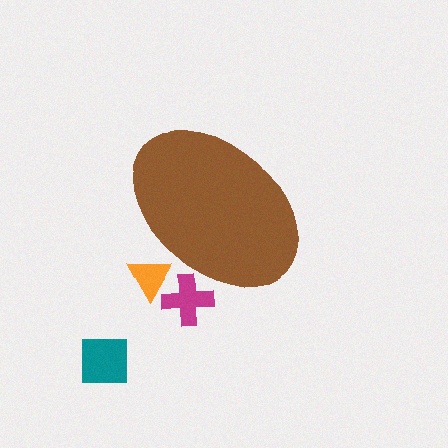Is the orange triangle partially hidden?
Yes, the orange triangle is partially hidden behind the brown ellipse.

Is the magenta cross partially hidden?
Yes, the magenta cross is partially hidden behind the brown ellipse.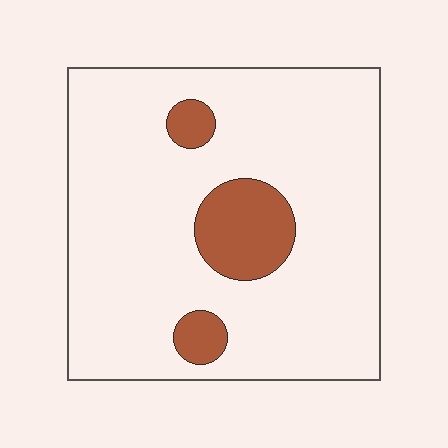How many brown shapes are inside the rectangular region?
3.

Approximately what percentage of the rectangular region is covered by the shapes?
Approximately 15%.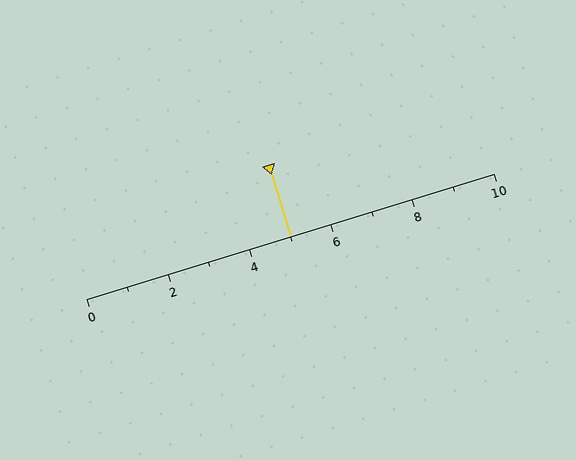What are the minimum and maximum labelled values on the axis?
The axis runs from 0 to 10.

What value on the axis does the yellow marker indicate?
The marker indicates approximately 5.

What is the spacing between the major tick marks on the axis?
The major ticks are spaced 2 apart.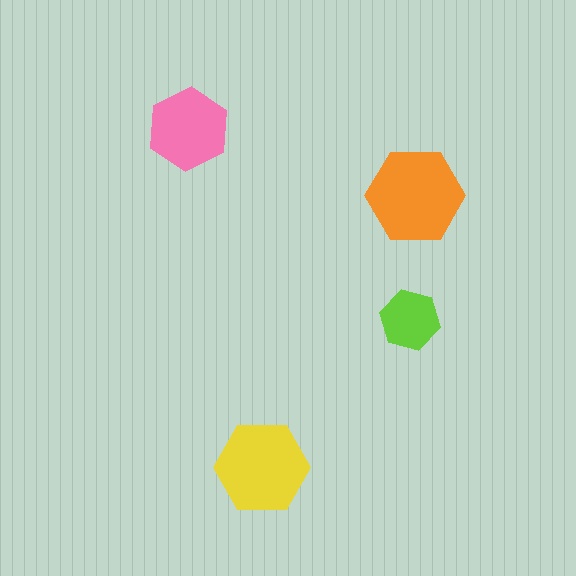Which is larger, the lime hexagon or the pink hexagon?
The pink one.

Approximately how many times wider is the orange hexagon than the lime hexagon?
About 1.5 times wider.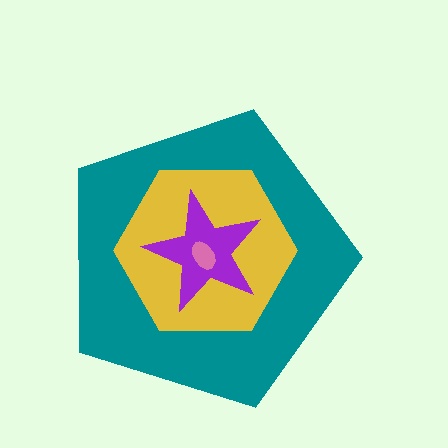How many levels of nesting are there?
4.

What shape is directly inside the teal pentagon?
The yellow hexagon.